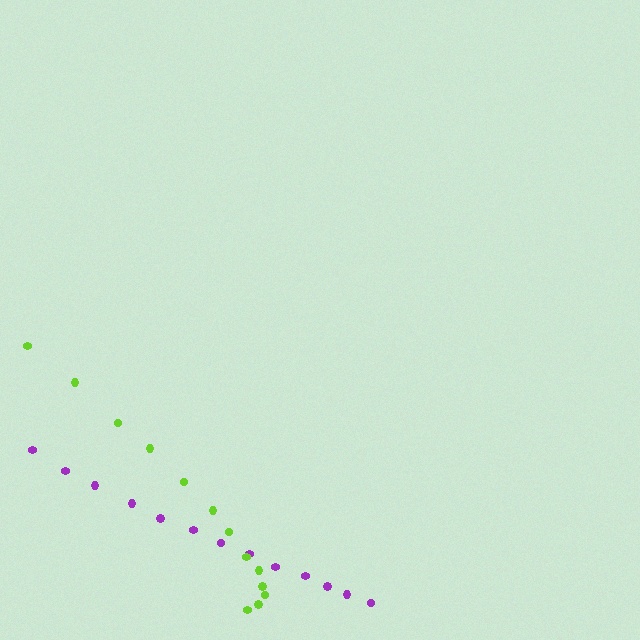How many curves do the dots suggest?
There are 2 distinct paths.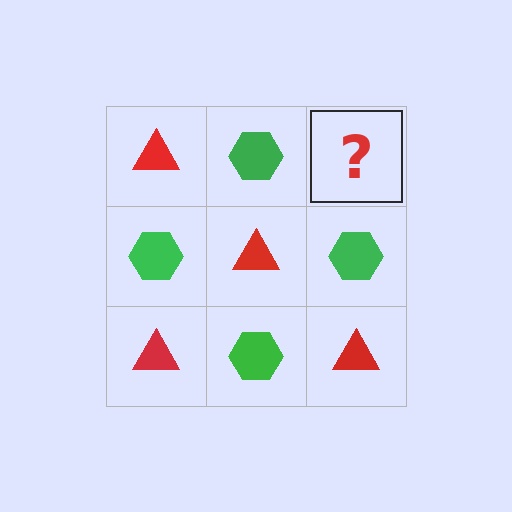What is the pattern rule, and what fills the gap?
The rule is that it alternates red triangle and green hexagon in a checkerboard pattern. The gap should be filled with a red triangle.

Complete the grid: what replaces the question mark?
The question mark should be replaced with a red triangle.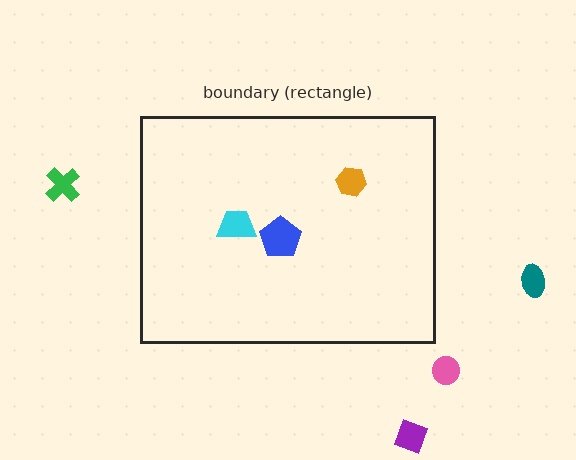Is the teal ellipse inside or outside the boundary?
Outside.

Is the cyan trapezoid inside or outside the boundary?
Inside.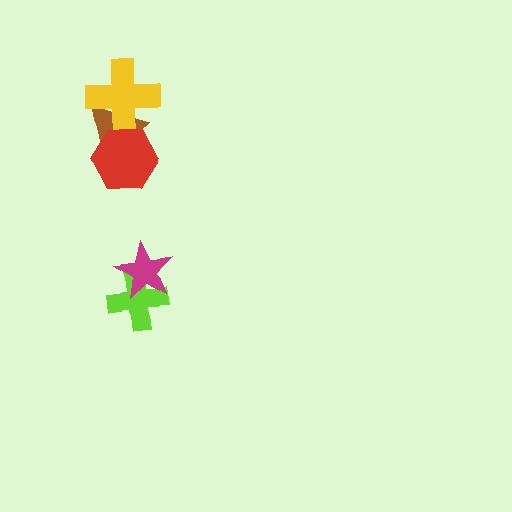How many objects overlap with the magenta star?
1 object overlaps with the magenta star.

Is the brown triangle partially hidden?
Yes, it is partially covered by another shape.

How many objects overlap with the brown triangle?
2 objects overlap with the brown triangle.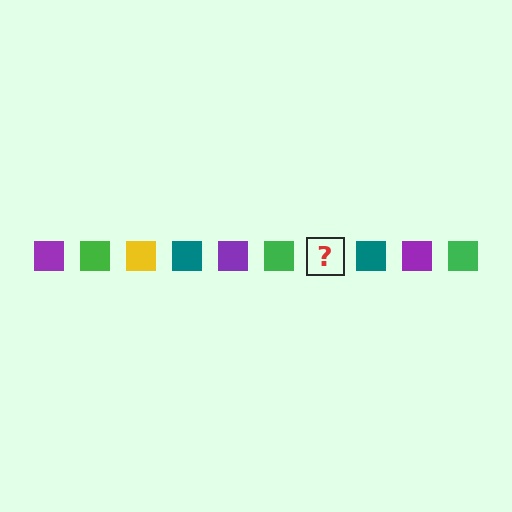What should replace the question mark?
The question mark should be replaced with a yellow square.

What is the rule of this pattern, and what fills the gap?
The rule is that the pattern cycles through purple, green, yellow, teal squares. The gap should be filled with a yellow square.